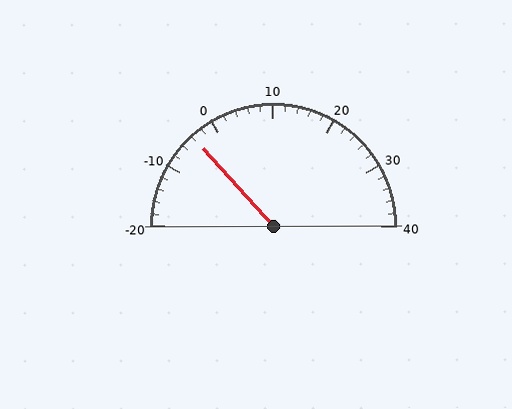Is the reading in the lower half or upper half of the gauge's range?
The reading is in the lower half of the range (-20 to 40).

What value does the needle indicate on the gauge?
The needle indicates approximately -4.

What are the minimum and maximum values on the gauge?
The gauge ranges from -20 to 40.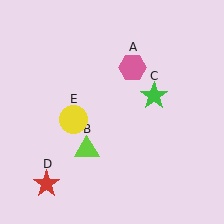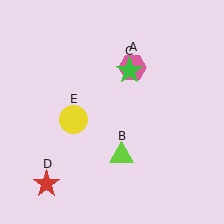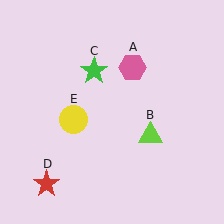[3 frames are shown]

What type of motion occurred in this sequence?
The lime triangle (object B), green star (object C) rotated counterclockwise around the center of the scene.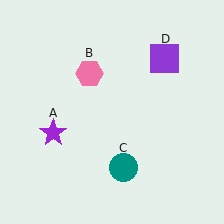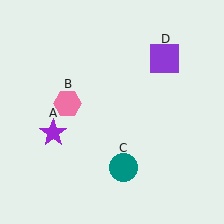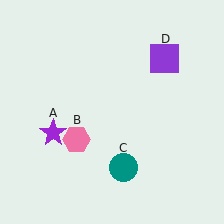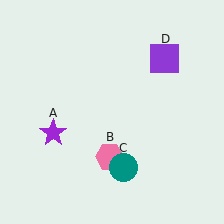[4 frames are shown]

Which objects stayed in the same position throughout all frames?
Purple star (object A) and teal circle (object C) and purple square (object D) remained stationary.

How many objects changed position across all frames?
1 object changed position: pink hexagon (object B).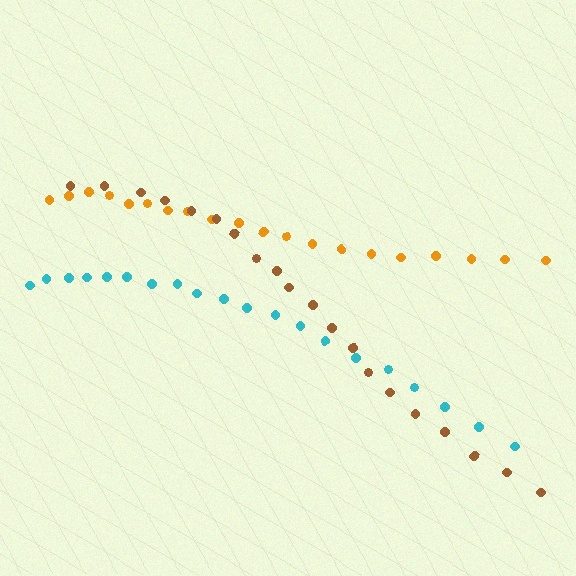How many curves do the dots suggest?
There are 3 distinct paths.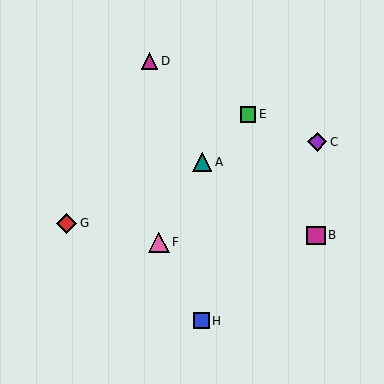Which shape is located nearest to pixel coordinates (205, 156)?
The teal triangle (labeled A) at (202, 162) is nearest to that location.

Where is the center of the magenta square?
The center of the magenta square is at (316, 235).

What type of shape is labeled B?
Shape B is a magenta square.